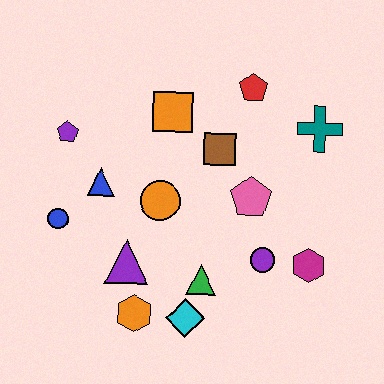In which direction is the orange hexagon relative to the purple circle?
The orange hexagon is to the left of the purple circle.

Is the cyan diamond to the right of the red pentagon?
No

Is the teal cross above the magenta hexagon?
Yes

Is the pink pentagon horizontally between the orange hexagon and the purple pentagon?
No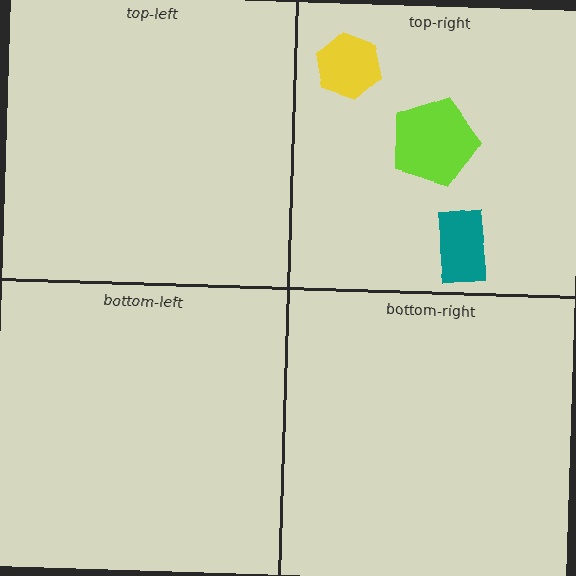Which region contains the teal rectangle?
The top-right region.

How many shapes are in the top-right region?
3.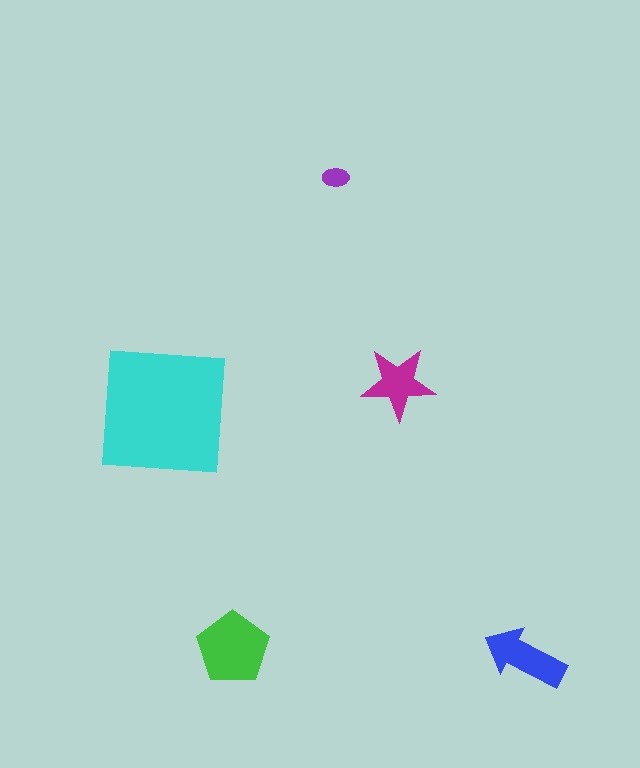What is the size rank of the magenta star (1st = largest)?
4th.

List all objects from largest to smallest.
The cyan square, the green pentagon, the blue arrow, the magenta star, the purple ellipse.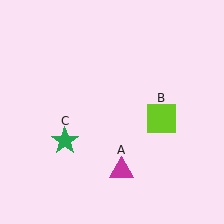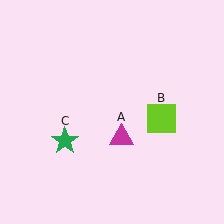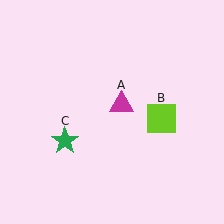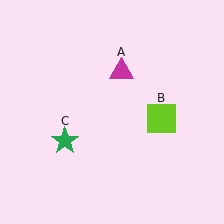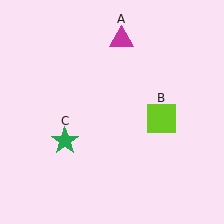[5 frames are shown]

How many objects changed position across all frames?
1 object changed position: magenta triangle (object A).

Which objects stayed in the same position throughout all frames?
Lime square (object B) and green star (object C) remained stationary.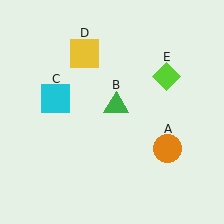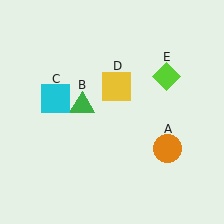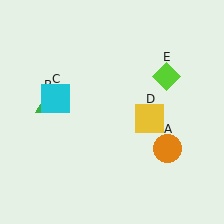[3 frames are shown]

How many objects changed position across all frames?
2 objects changed position: green triangle (object B), yellow square (object D).